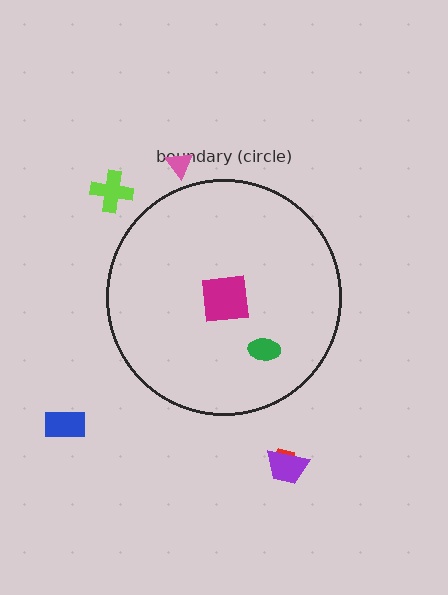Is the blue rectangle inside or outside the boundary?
Outside.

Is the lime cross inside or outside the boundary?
Outside.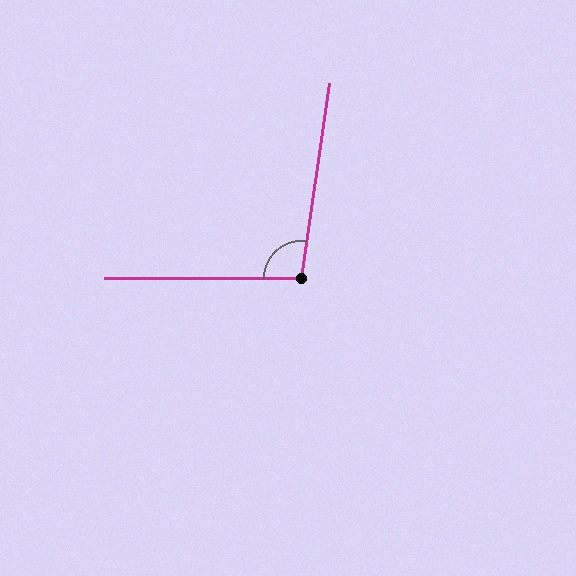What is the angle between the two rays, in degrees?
Approximately 99 degrees.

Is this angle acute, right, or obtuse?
It is obtuse.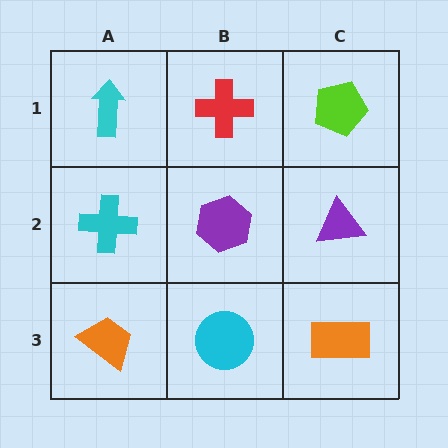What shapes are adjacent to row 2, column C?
A lime pentagon (row 1, column C), an orange rectangle (row 3, column C), a purple hexagon (row 2, column B).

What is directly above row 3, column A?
A cyan cross.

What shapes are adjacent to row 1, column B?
A purple hexagon (row 2, column B), a cyan arrow (row 1, column A), a lime pentagon (row 1, column C).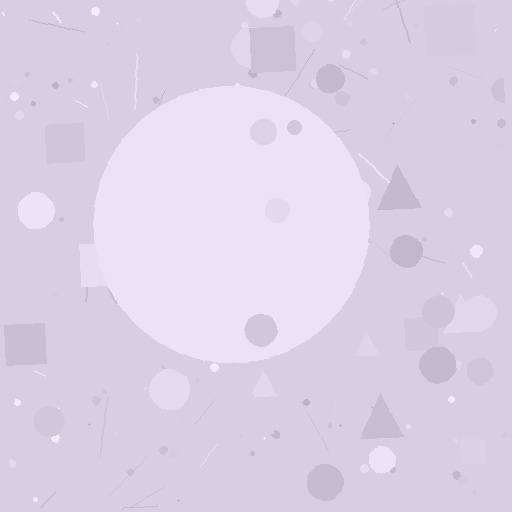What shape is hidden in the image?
A circle is hidden in the image.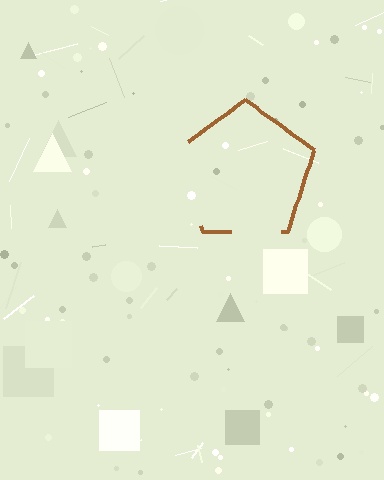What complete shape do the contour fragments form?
The contour fragments form a pentagon.